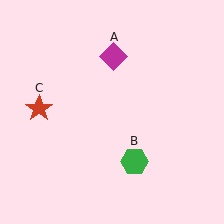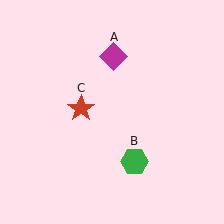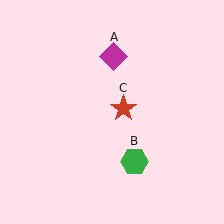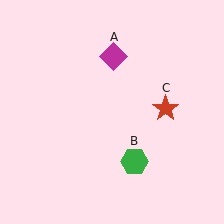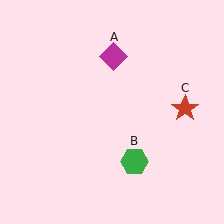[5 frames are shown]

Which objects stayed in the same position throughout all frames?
Magenta diamond (object A) and green hexagon (object B) remained stationary.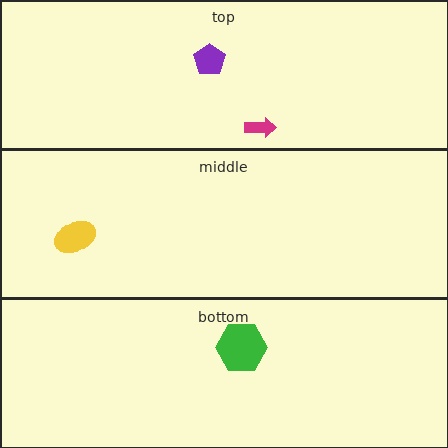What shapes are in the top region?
The magenta arrow, the purple pentagon.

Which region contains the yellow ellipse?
The middle region.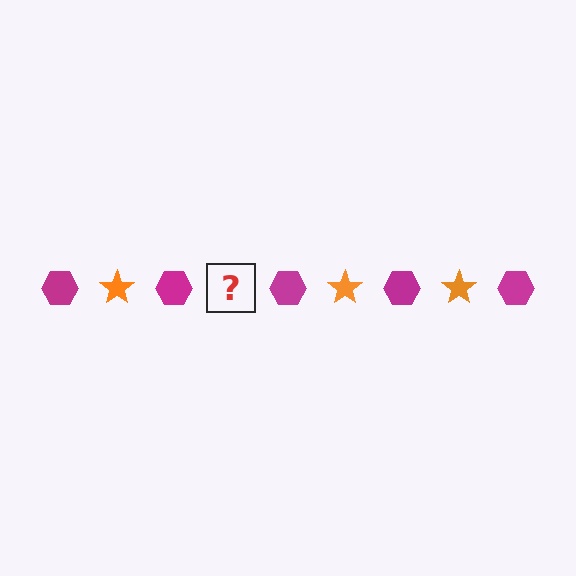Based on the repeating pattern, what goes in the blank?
The blank should be an orange star.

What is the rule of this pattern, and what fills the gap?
The rule is that the pattern alternates between magenta hexagon and orange star. The gap should be filled with an orange star.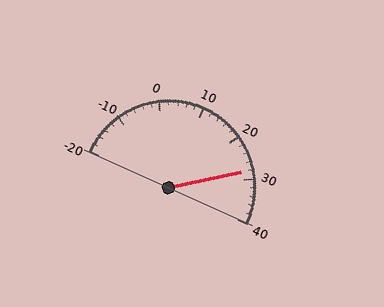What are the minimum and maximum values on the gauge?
The gauge ranges from -20 to 40.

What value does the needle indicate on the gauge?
The needle indicates approximately 28.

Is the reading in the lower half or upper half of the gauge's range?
The reading is in the upper half of the range (-20 to 40).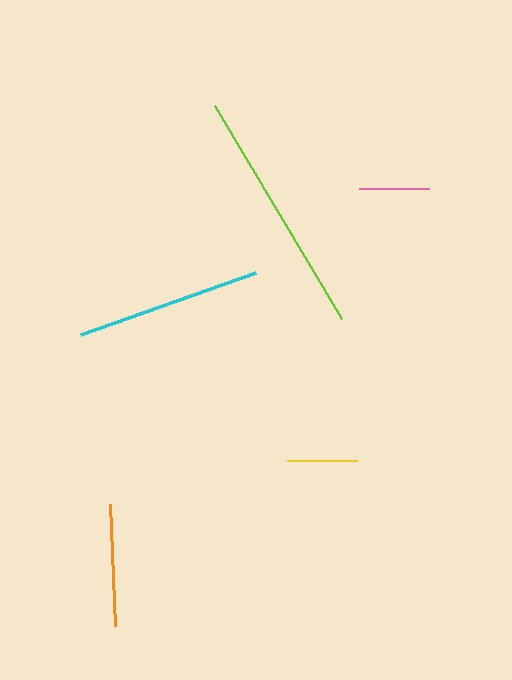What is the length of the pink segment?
The pink segment is approximately 70 pixels long.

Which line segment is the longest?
The lime line is the longest at approximately 248 pixels.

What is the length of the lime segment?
The lime segment is approximately 248 pixels long.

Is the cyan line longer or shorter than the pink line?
The cyan line is longer than the pink line.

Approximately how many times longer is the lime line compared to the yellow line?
The lime line is approximately 3.6 times the length of the yellow line.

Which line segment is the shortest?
The yellow line is the shortest at approximately 70 pixels.